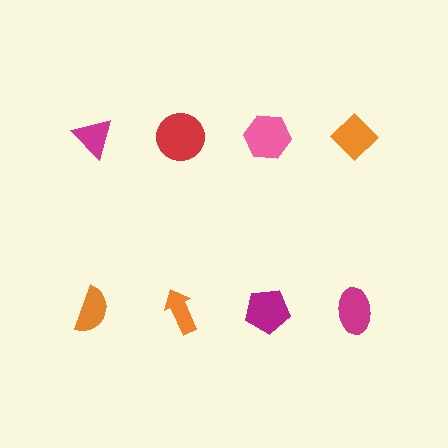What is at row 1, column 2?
A red circle.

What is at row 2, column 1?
An orange semicircle.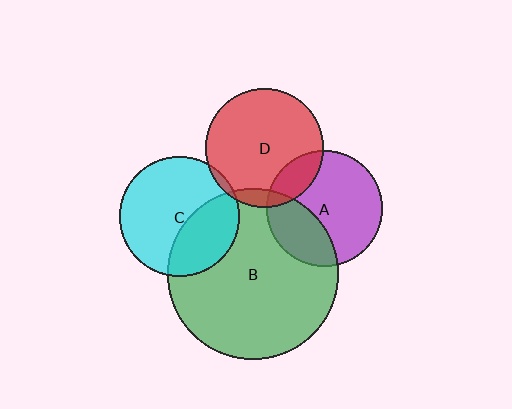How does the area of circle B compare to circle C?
Approximately 2.0 times.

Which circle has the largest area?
Circle B (green).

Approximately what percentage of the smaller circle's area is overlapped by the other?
Approximately 30%.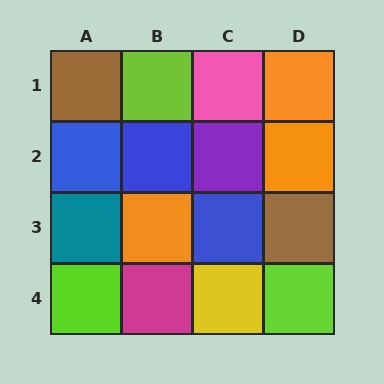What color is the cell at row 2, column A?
Blue.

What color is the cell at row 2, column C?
Purple.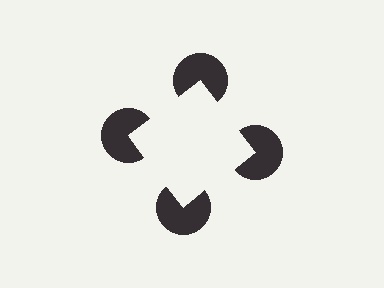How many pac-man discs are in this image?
There are 4 — one at each vertex of the illusory square.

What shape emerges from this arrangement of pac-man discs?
An illusory square — its edges are inferred from the aligned wedge cuts in the pac-man discs, not physically drawn.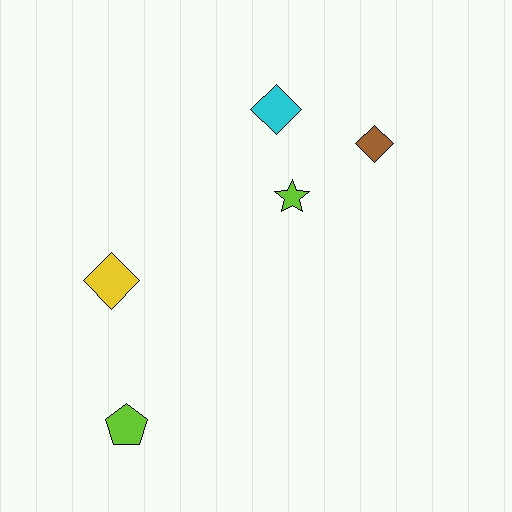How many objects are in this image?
There are 5 objects.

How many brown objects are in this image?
There is 1 brown object.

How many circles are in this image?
There are no circles.